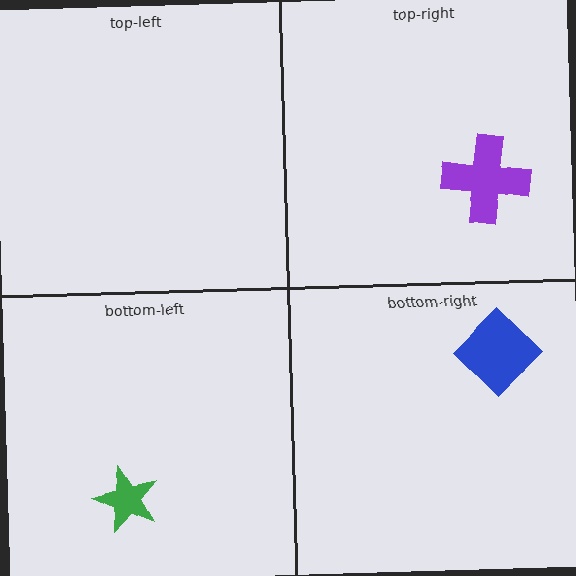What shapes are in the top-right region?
The purple cross.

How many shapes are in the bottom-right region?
1.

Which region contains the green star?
The bottom-left region.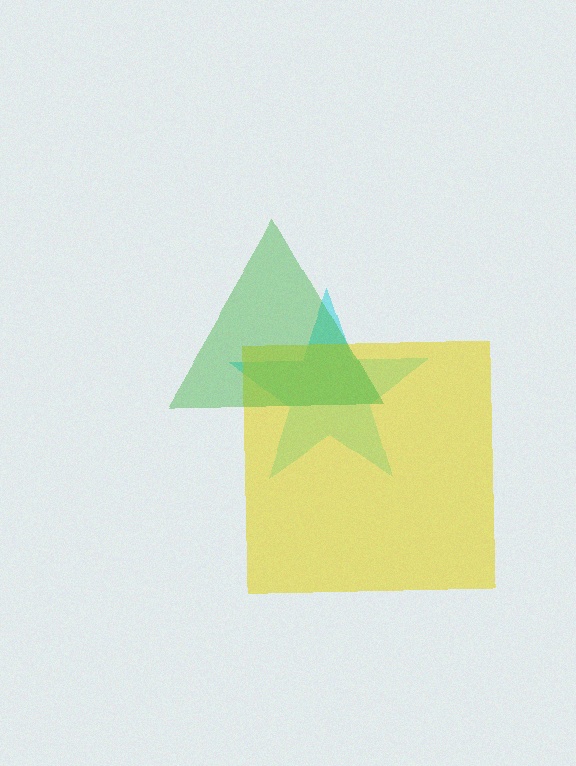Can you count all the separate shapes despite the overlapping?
Yes, there are 3 separate shapes.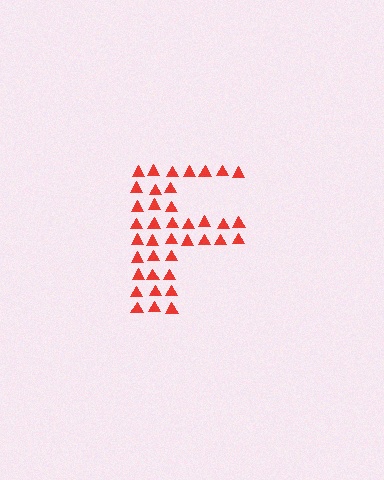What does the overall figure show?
The overall figure shows the letter F.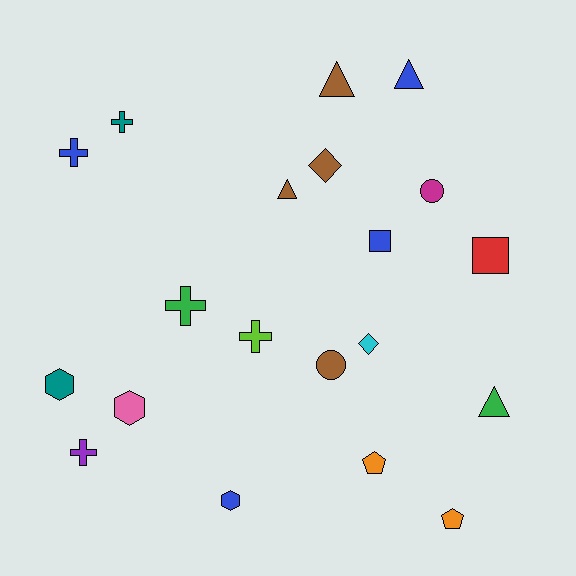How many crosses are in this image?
There are 5 crosses.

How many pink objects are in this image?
There is 1 pink object.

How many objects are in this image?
There are 20 objects.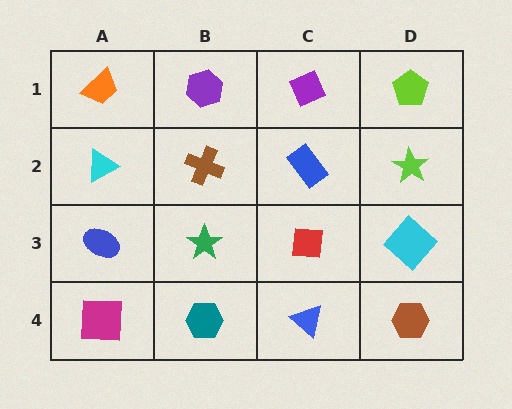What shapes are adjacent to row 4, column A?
A blue ellipse (row 3, column A), a teal hexagon (row 4, column B).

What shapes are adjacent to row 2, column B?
A purple hexagon (row 1, column B), a green star (row 3, column B), a cyan triangle (row 2, column A), a blue rectangle (row 2, column C).